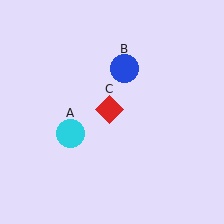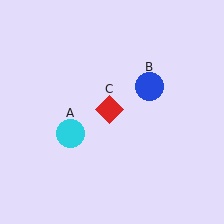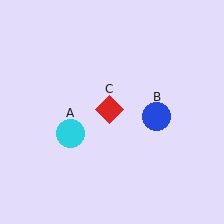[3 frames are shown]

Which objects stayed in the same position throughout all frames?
Cyan circle (object A) and red diamond (object C) remained stationary.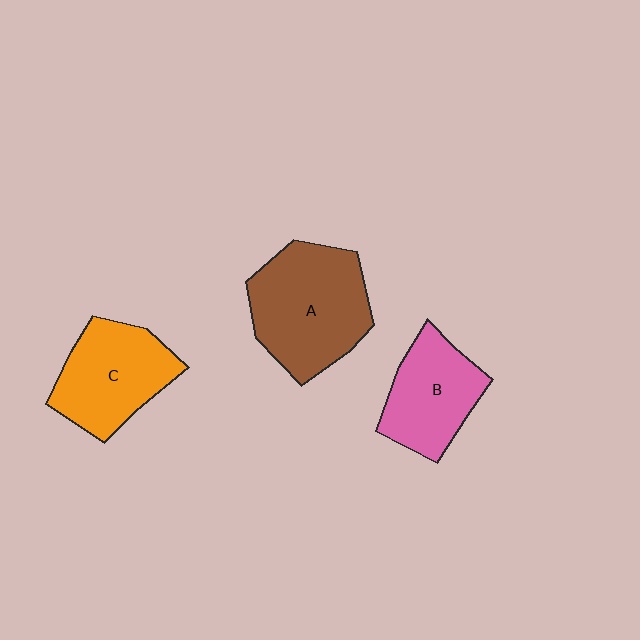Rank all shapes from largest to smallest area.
From largest to smallest: A (brown), C (orange), B (pink).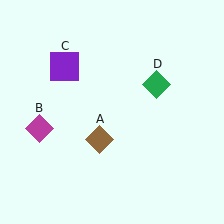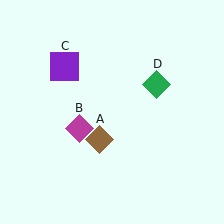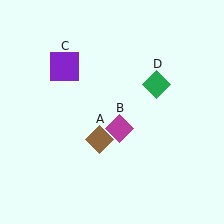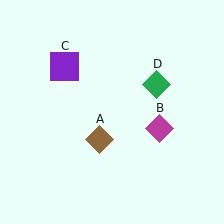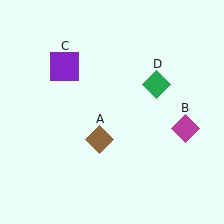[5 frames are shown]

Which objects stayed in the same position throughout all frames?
Brown diamond (object A) and purple square (object C) and green diamond (object D) remained stationary.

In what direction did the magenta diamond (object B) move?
The magenta diamond (object B) moved right.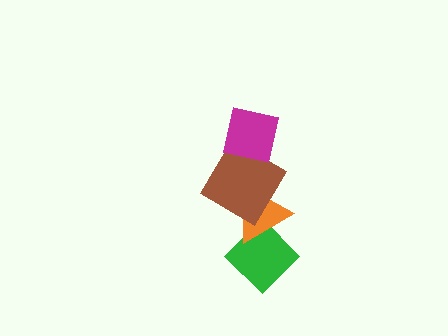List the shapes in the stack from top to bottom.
From top to bottom: the magenta square, the brown diamond, the orange triangle, the green diamond.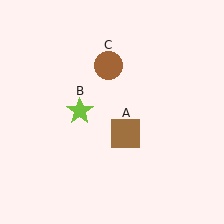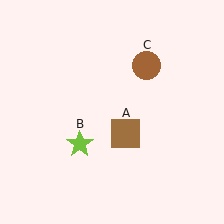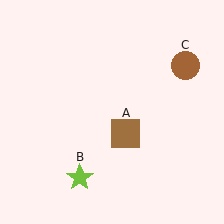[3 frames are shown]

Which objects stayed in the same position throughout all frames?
Brown square (object A) remained stationary.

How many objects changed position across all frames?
2 objects changed position: lime star (object B), brown circle (object C).